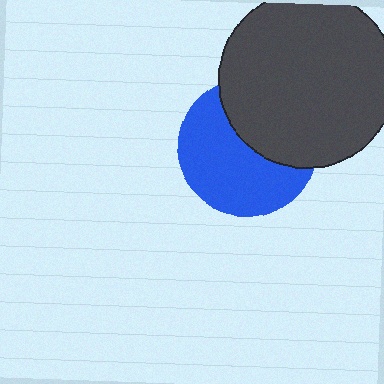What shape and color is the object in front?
The object in front is a dark gray circle.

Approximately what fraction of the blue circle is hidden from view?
Roughly 41% of the blue circle is hidden behind the dark gray circle.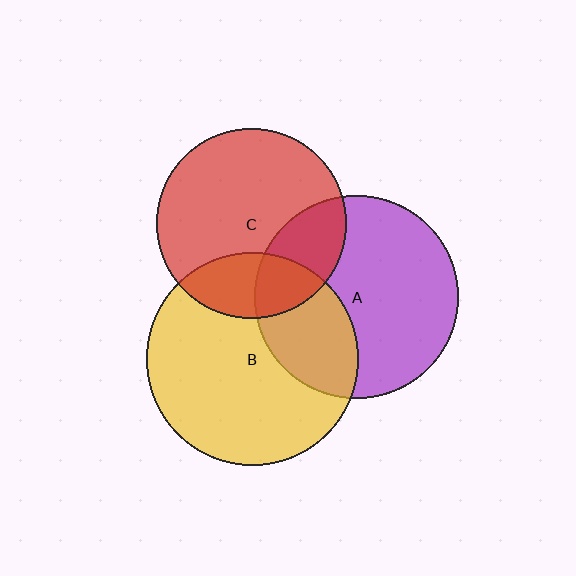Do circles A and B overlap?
Yes.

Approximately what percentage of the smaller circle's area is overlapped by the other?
Approximately 30%.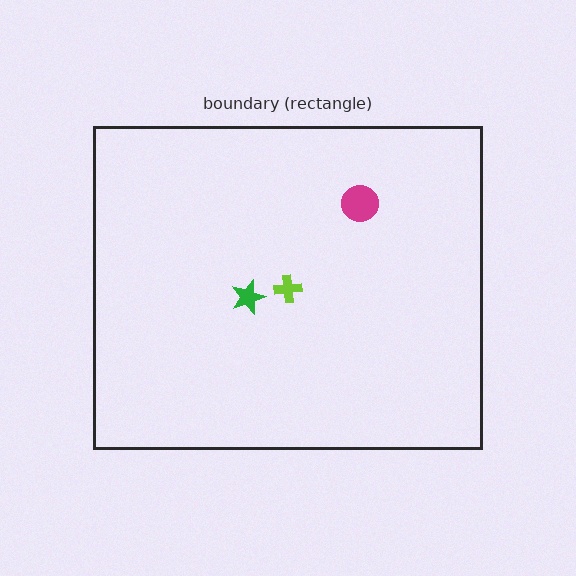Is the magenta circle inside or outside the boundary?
Inside.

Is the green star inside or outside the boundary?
Inside.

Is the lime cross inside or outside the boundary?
Inside.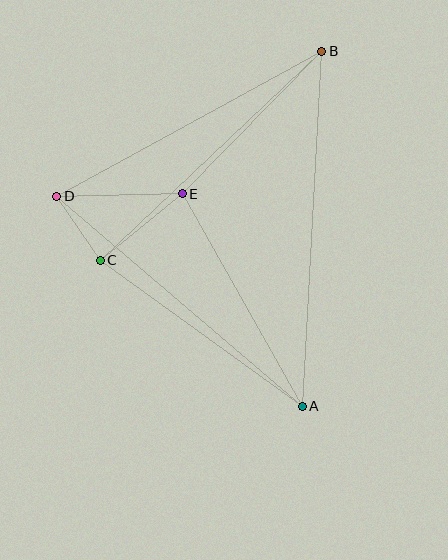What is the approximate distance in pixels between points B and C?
The distance between B and C is approximately 305 pixels.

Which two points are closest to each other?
Points C and D are closest to each other.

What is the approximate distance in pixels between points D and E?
The distance between D and E is approximately 126 pixels.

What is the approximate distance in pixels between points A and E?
The distance between A and E is approximately 244 pixels.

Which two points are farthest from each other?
Points A and B are farthest from each other.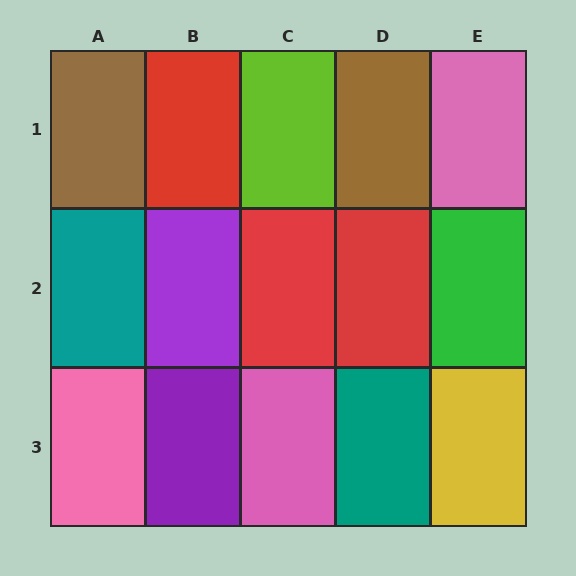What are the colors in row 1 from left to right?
Brown, red, lime, brown, pink.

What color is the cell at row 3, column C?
Pink.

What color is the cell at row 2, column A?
Teal.